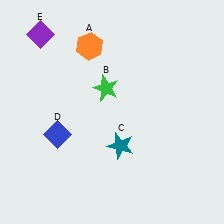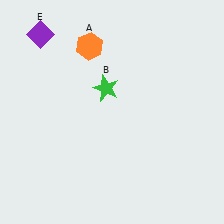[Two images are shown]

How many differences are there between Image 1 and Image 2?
There are 2 differences between the two images.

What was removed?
The blue diamond (D), the teal star (C) were removed in Image 2.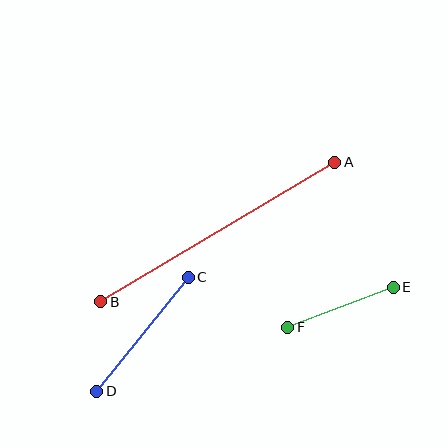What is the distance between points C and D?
The distance is approximately 146 pixels.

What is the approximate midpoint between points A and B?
The midpoint is at approximately (218, 232) pixels.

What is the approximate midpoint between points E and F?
The midpoint is at approximately (341, 307) pixels.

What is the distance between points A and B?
The distance is approximately 273 pixels.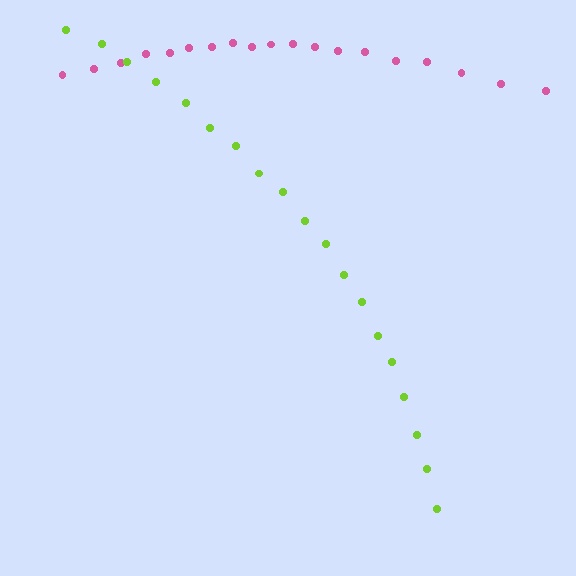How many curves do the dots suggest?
There are 2 distinct paths.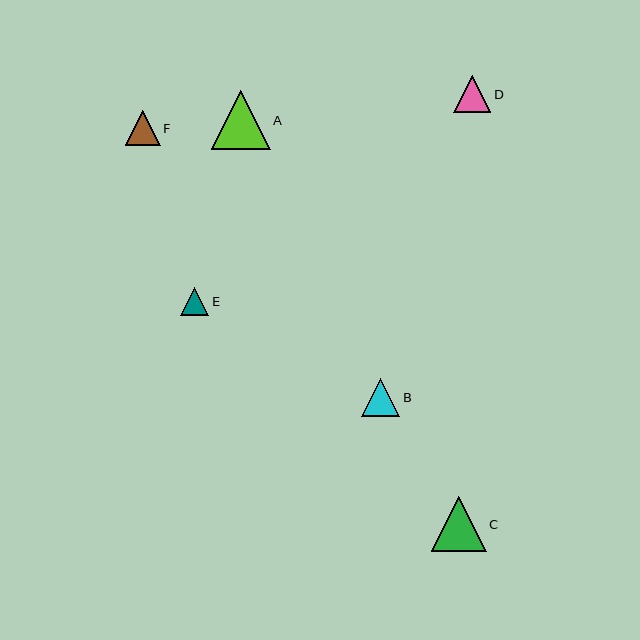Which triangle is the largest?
Triangle A is the largest with a size of approximately 59 pixels.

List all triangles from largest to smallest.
From largest to smallest: A, C, B, D, F, E.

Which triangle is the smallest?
Triangle E is the smallest with a size of approximately 28 pixels.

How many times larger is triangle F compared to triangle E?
Triangle F is approximately 1.3 times the size of triangle E.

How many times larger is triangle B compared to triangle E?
Triangle B is approximately 1.4 times the size of triangle E.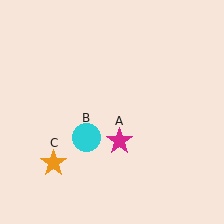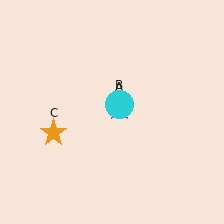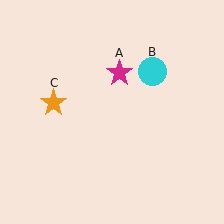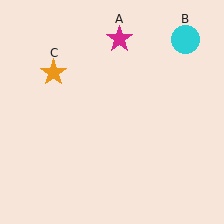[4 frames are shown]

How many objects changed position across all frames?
3 objects changed position: magenta star (object A), cyan circle (object B), orange star (object C).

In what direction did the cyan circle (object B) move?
The cyan circle (object B) moved up and to the right.